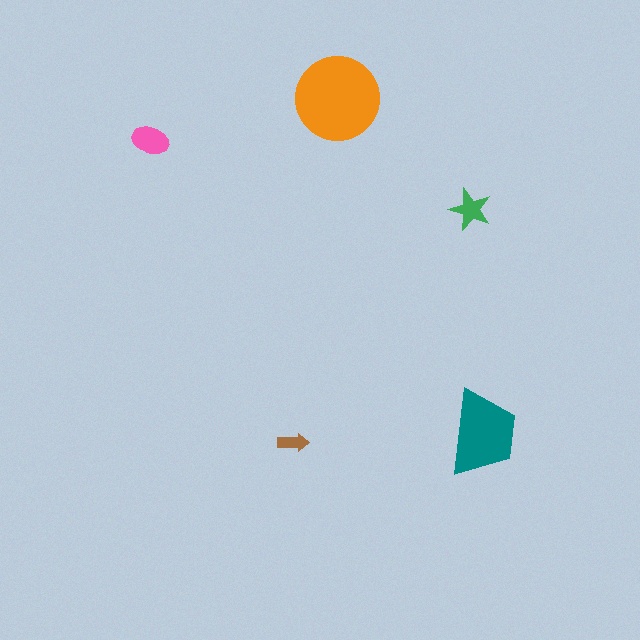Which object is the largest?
The orange circle.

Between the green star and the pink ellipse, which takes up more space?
The pink ellipse.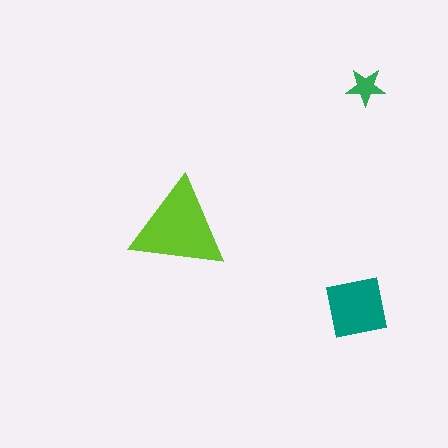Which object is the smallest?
The green star.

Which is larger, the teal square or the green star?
The teal square.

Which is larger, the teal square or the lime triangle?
The lime triangle.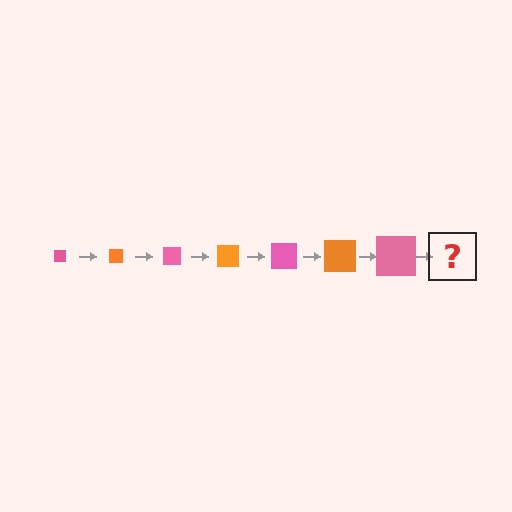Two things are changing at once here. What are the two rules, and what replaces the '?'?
The two rules are that the square grows larger each step and the color cycles through pink and orange. The '?' should be an orange square, larger than the previous one.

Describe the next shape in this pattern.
It should be an orange square, larger than the previous one.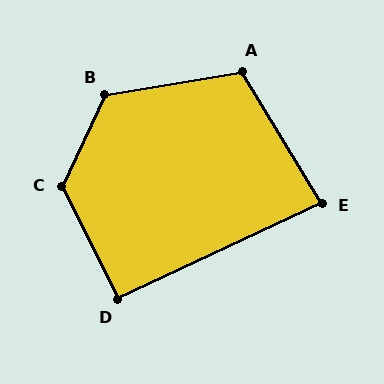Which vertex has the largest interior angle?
C, at approximately 128 degrees.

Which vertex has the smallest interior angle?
E, at approximately 84 degrees.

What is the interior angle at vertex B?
Approximately 125 degrees (obtuse).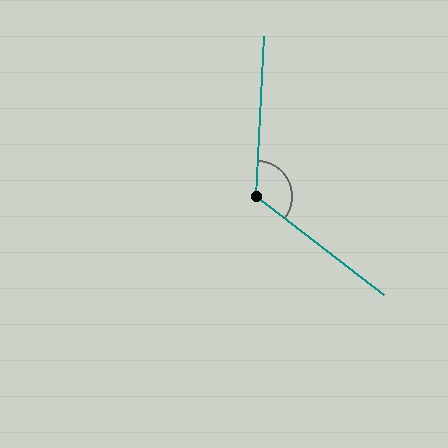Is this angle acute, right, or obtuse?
It is obtuse.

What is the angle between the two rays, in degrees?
Approximately 125 degrees.